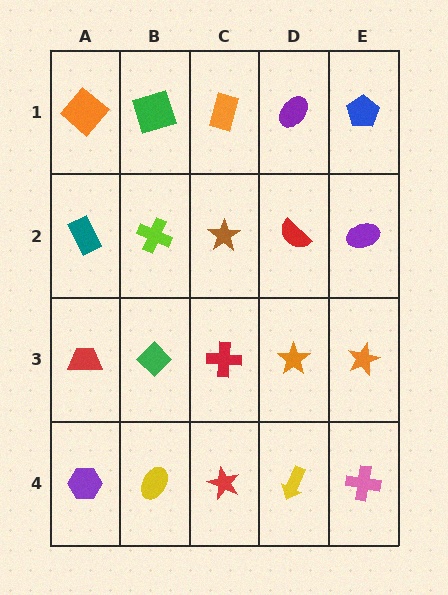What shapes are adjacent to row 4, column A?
A red trapezoid (row 3, column A), a yellow ellipse (row 4, column B).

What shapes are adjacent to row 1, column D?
A red semicircle (row 2, column D), an orange rectangle (row 1, column C), a blue pentagon (row 1, column E).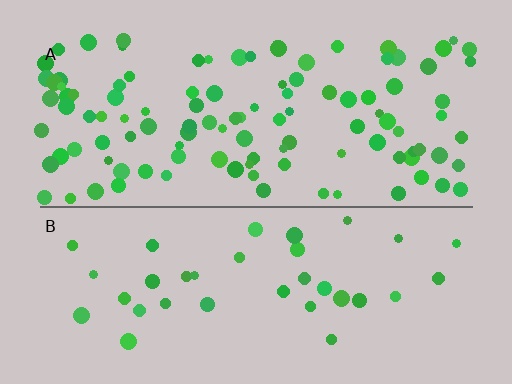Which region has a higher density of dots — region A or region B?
A (the top).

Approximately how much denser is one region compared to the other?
Approximately 3.0× — region A over region B.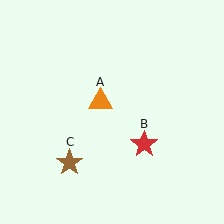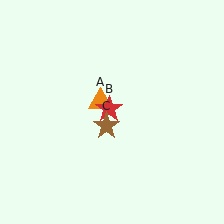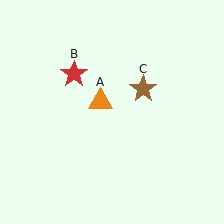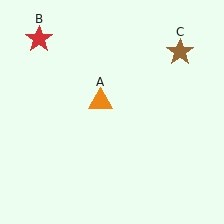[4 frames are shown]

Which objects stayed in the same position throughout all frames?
Orange triangle (object A) remained stationary.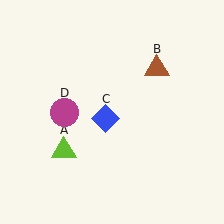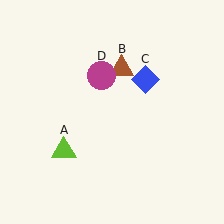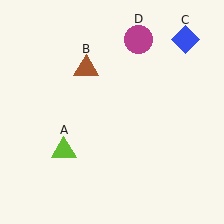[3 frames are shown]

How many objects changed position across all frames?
3 objects changed position: brown triangle (object B), blue diamond (object C), magenta circle (object D).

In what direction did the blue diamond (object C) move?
The blue diamond (object C) moved up and to the right.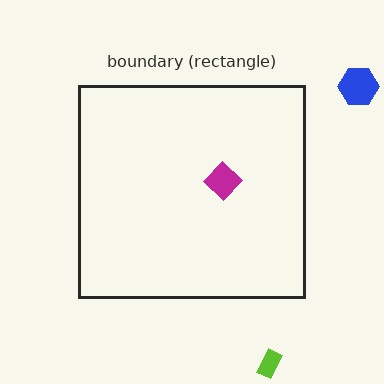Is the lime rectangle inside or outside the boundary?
Outside.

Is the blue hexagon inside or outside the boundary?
Outside.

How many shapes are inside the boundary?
1 inside, 2 outside.